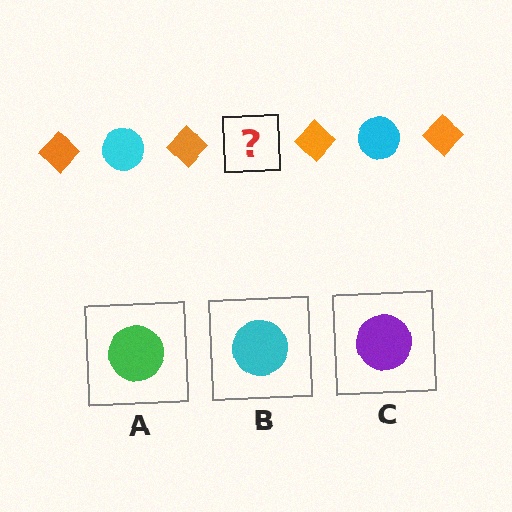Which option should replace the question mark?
Option B.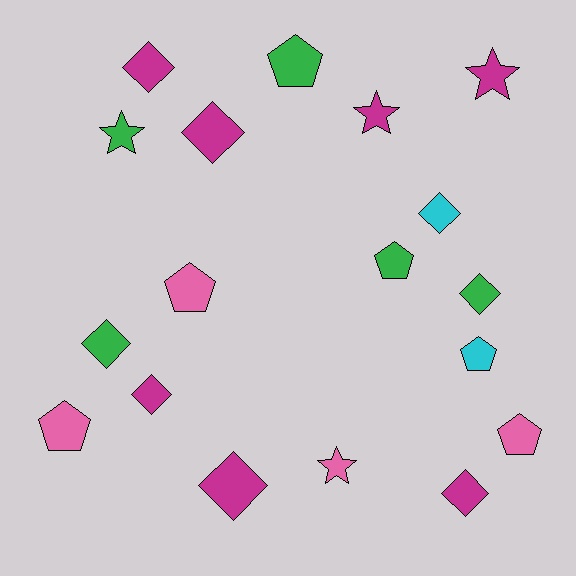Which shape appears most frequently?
Diamond, with 8 objects.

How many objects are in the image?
There are 18 objects.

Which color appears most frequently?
Magenta, with 7 objects.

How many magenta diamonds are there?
There are 5 magenta diamonds.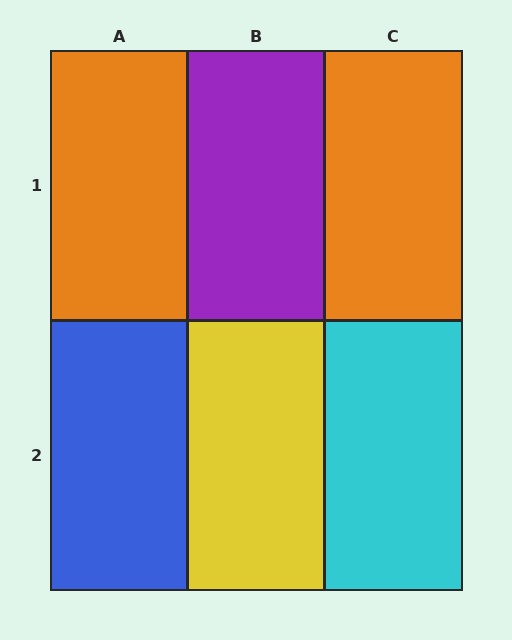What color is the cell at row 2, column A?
Blue.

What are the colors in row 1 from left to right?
Orange, purple, orange.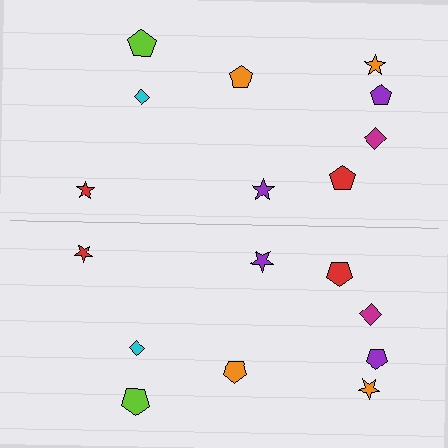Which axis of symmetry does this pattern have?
The pattern has a horizontal axis of symmetry running through the center of the image.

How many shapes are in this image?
There are 18 shapes in this image.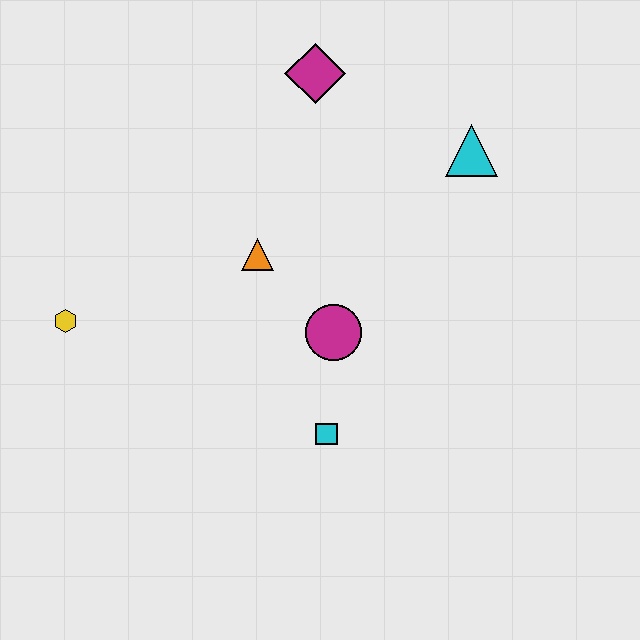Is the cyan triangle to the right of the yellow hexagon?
Yes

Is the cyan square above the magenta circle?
No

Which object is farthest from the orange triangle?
The cyan triangle is farthest from the orange triangle.